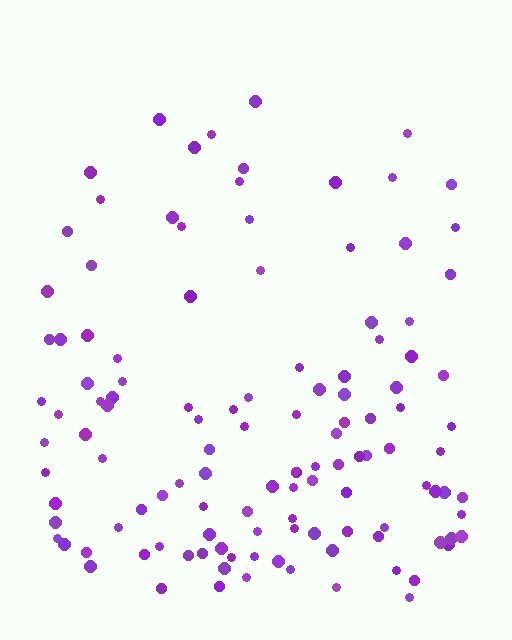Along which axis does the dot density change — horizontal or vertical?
Vertical.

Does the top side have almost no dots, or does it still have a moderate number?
Still a moderate number, just noticeably fewer than the bottom.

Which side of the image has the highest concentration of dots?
The bottom.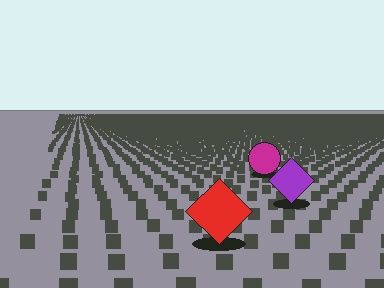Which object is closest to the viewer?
The red diamond is closest. The texture marks near it are larger and more spread out.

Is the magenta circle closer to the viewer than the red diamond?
No. The red diamond is closer — you can tell from the texture gradient: the ground texture is coarser near it.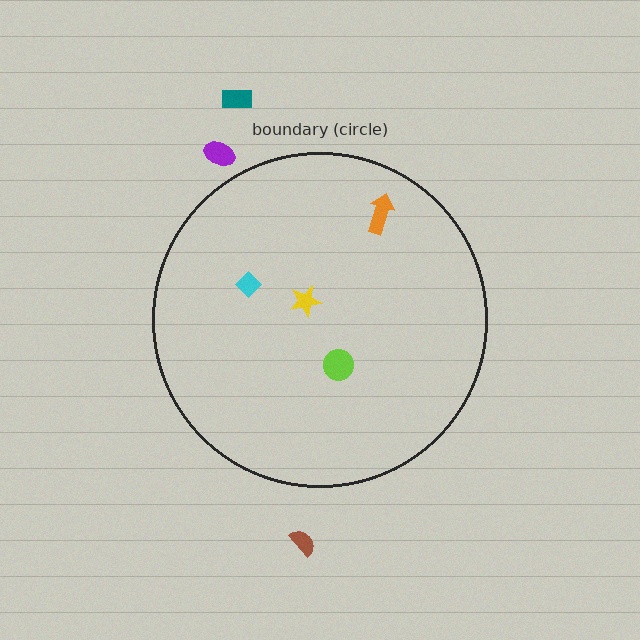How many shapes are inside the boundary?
4 inside, 3 outside.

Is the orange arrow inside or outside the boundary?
Inside.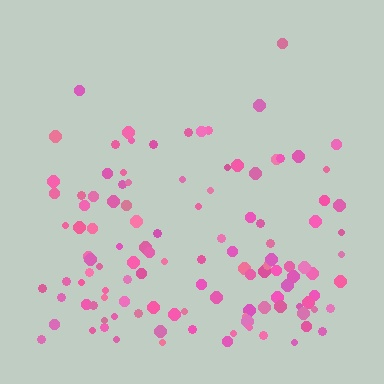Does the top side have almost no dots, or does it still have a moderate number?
Still a moderate number, just noticeably fewer than the bottom.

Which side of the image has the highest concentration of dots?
The bottom.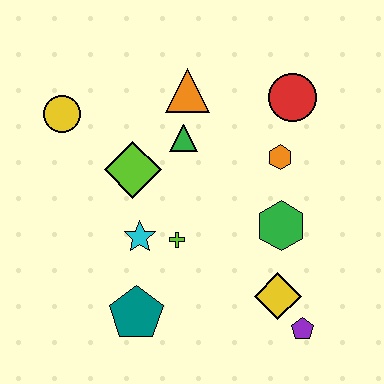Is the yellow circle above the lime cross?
Yes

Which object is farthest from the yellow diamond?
The yellow circle is farthest from the yellow diamond.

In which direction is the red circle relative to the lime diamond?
The red circle is to the right of the lime diamond.